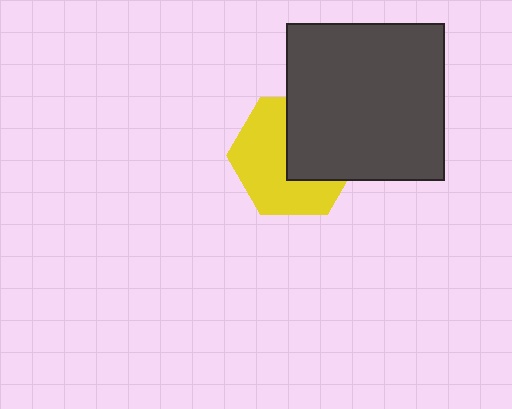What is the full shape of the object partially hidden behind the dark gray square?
The partially hidden object is a yellow hexagon.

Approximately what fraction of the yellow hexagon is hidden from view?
Roughly 44% of the yellow hexagon is hidden behind the dark gray square.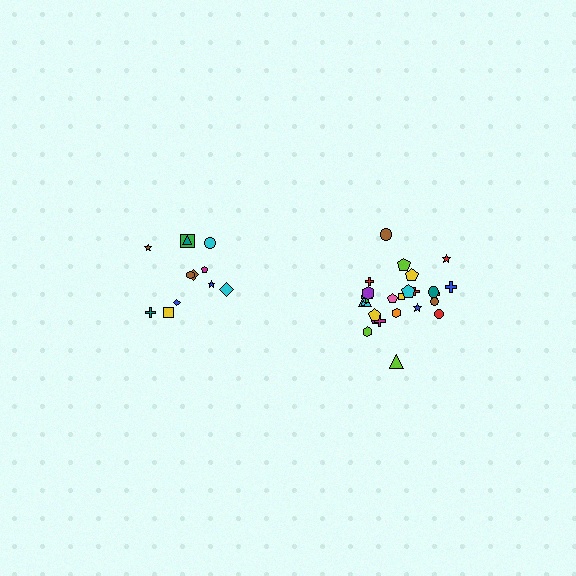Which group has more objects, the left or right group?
The right group.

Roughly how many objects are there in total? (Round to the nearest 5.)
Roughly 35 objects in total.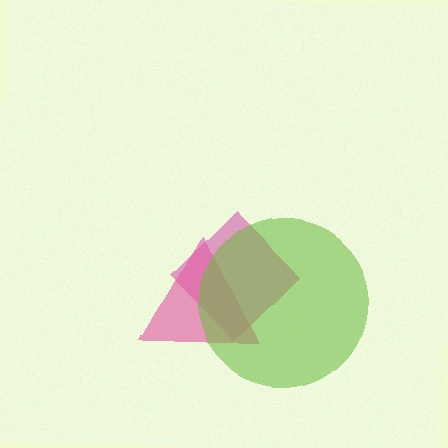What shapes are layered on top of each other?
The layered shapes are: a magenta diamond, a pink triangle, a lime circle.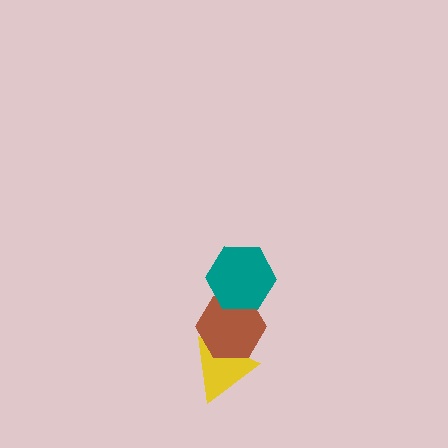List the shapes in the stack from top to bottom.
From top to bottom: the teal hexagon, the brown hexagon, the yellow triangle.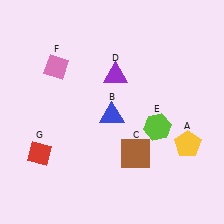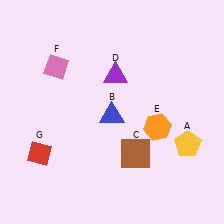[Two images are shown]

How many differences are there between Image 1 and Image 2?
There is 1 difference between the two images.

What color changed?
The hexagon (E) changed from lime in Image 1 to orange in Image 2.